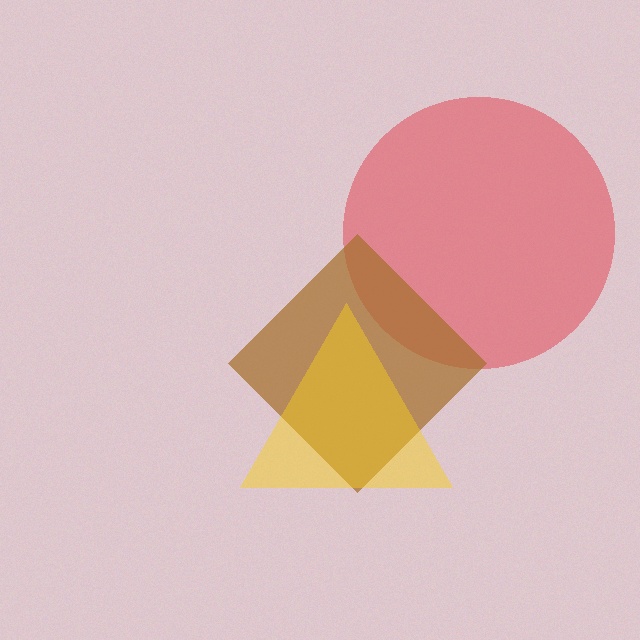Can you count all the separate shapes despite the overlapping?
Yes, there are 3 separate shapes.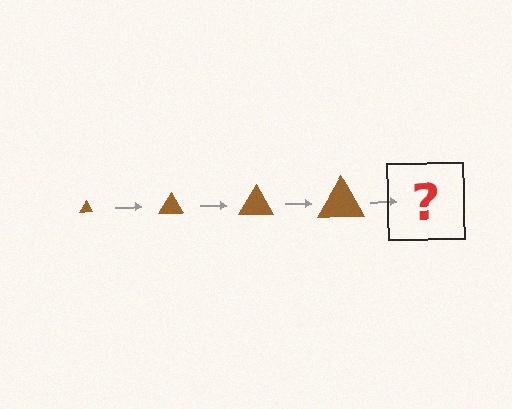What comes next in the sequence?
The next element should be a brown triangle, larger than the previous one.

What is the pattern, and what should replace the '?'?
The pattern is that the triangle gets progressively larger each step. The '?' should be a brown triangle, larger than the previous one.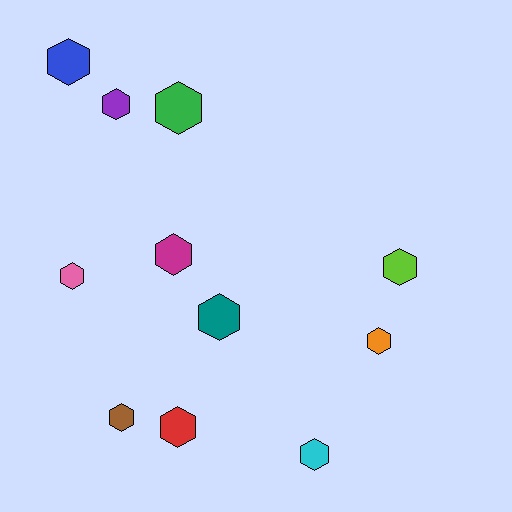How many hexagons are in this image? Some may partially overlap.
There are 11 hexagons.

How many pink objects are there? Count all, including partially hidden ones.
There is 1 pink object.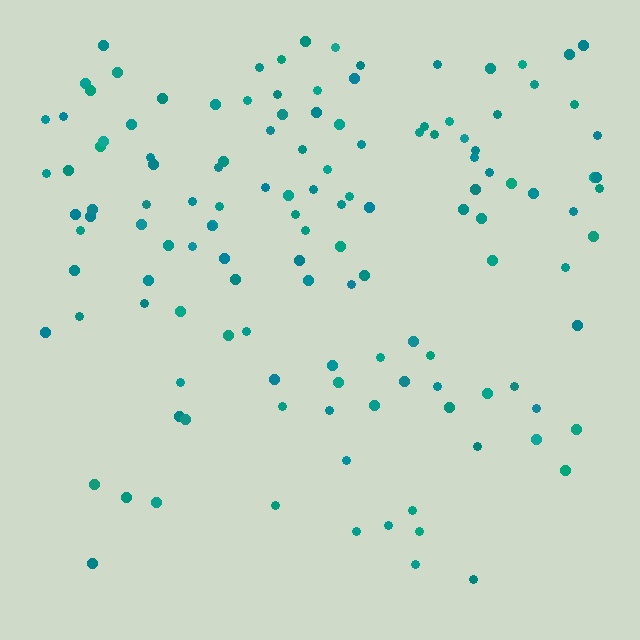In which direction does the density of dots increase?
From bottom to top, with the top side densest.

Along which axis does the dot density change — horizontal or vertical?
Vertical.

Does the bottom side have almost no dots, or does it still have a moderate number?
Still a moderate number, just noticeably fewer than the top.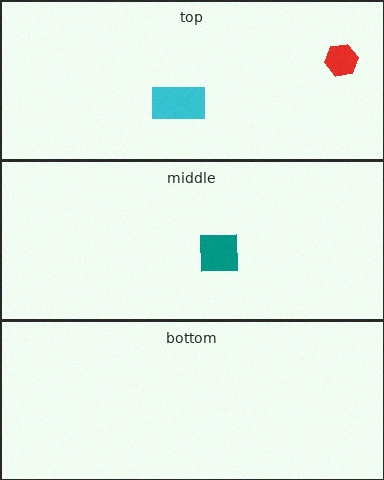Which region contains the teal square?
The middle region.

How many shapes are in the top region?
2.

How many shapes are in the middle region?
1.